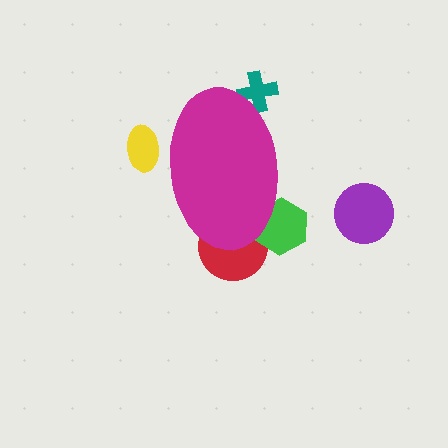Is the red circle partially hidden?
Yes, the red circle is partially hidden behind the magenta ellipse.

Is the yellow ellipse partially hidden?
Yes, the yellow ellipse is partially hidden behind the magenta ellipse.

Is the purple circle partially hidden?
No, the purple circle is fully visible.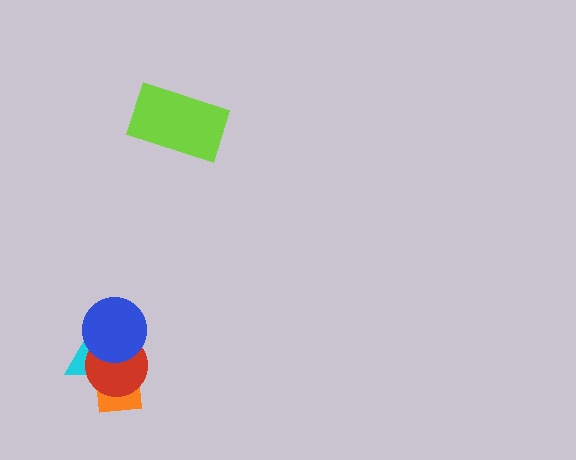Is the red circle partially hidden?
Yes, it is partially covered by another shape.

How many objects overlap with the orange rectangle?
3 objects overlap with the orange rectangle.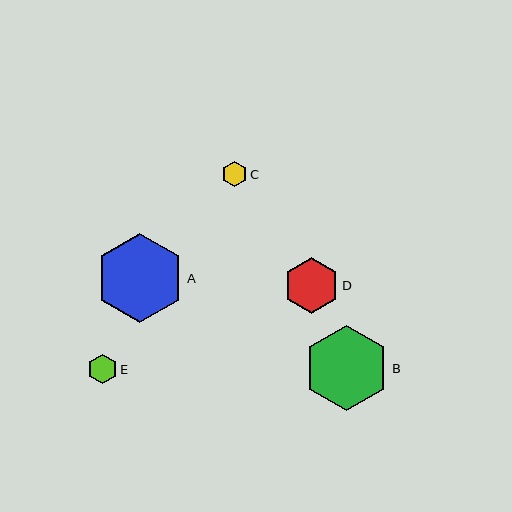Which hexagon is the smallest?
Hexagon C is the smallest with a size of approximately 26 pixels.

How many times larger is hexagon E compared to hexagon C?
Hexagon E is approximately 1.1 times the size of hexagon C.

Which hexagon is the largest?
Hexagon A is the largest with a size of approximately 89 pixels.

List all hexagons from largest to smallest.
From largest to smallest: A, B, D, E, C.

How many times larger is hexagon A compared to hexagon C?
Hexagon A is approximately 3.5 times the size of hexagon C.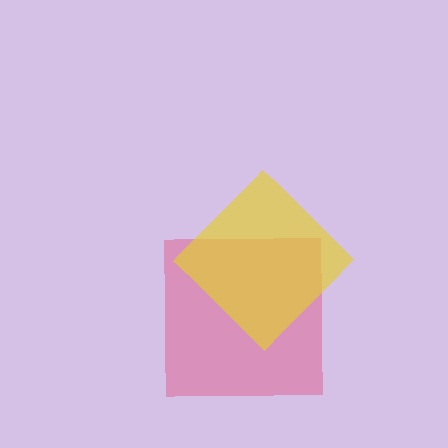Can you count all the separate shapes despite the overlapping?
Yes, there are 2 separate shapes.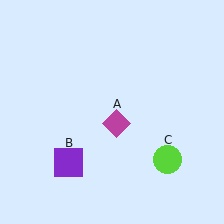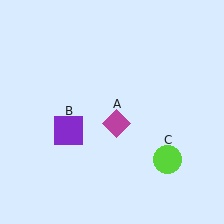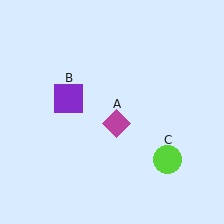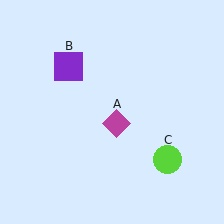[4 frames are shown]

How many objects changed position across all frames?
1 object changed position: purple square (object B).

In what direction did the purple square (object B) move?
The purple square (object B) moved up.